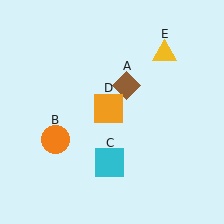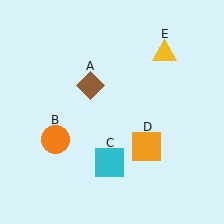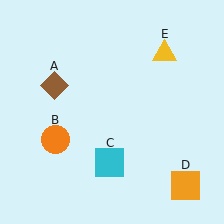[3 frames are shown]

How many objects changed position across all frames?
2 objects changed position: brown diamond (object A), orange square (object D).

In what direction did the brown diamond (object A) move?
The brown diamond (object A) moved left.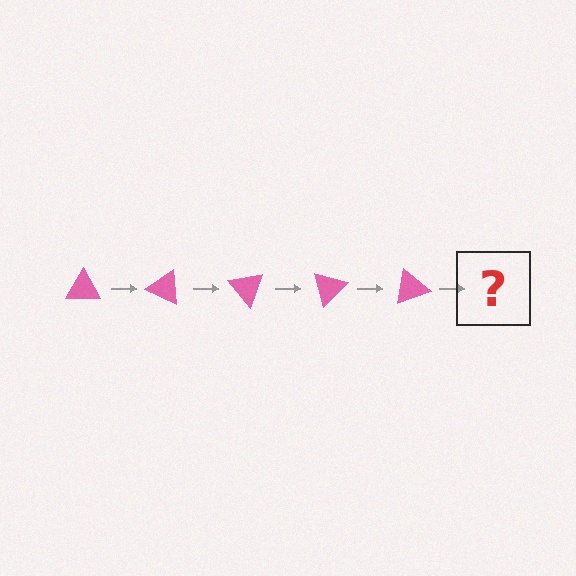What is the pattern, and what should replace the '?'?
The pattern is that the triangle rotates 25 degrees each step. The '?' should be a pink triangle rotated 125 degrees.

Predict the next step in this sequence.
The next step is a pink triangle rotated 125 degrees.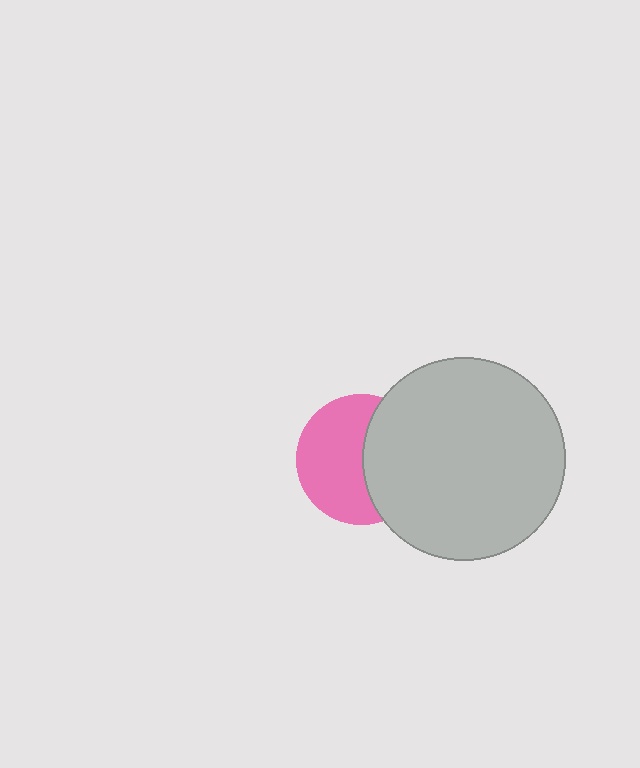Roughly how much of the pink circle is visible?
About half of it is visible (roughly 57%).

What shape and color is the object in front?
The object in front is a light gray circle.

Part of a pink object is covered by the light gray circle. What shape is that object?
It is a circle.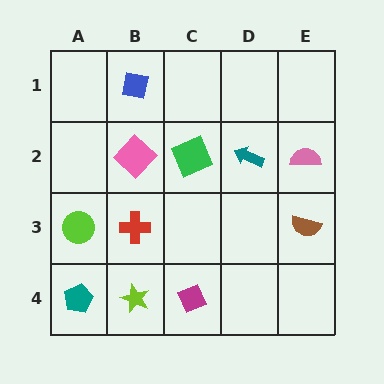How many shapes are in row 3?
3 shapes.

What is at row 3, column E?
A brown semicircle.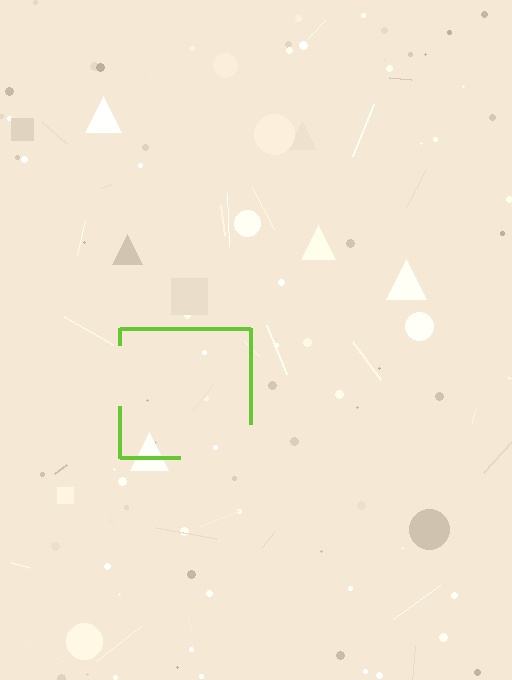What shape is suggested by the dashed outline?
The dashed outline suggests a square.